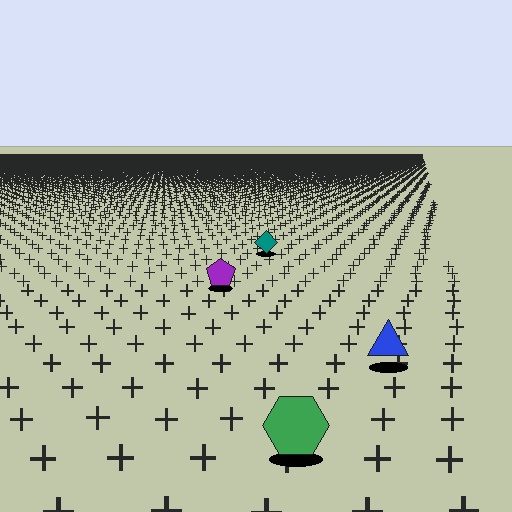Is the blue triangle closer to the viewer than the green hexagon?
No. The green hexagon is closer — you can tell from the texture gradient: the ground texture is coarser near it.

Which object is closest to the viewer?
The green hexagon is closest. The texture marks near it are larger and more spread out.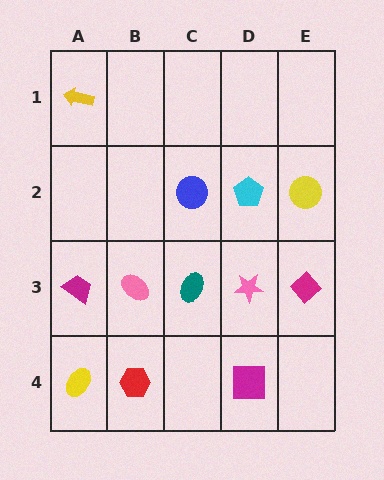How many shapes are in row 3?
5 shapes.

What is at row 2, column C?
A blue circle.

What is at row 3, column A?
A magenta trapezoid.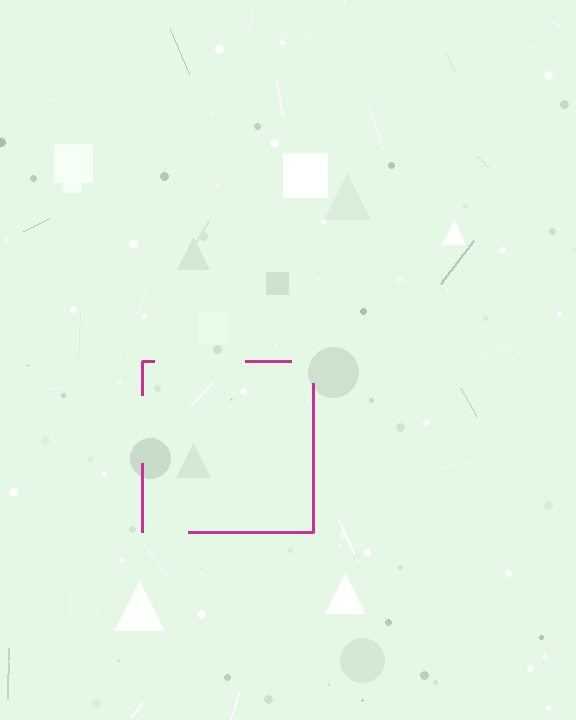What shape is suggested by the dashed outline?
The dashed outline suggests a square.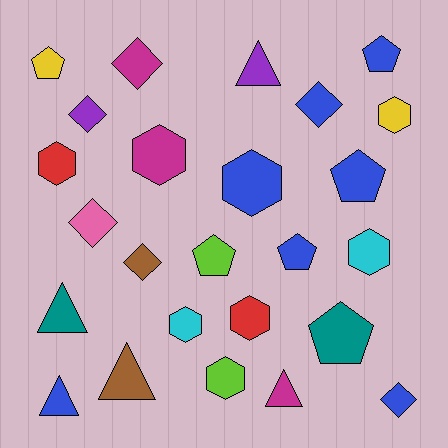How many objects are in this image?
There are 25 objects.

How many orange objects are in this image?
There are no orange objects.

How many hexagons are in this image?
There are 8 hexagons.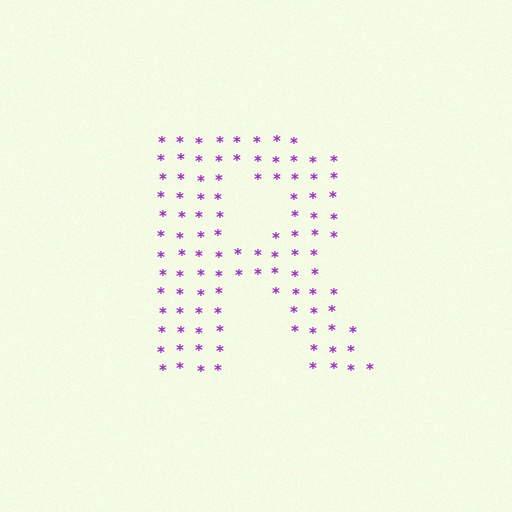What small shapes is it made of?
It is made of small asterisks.